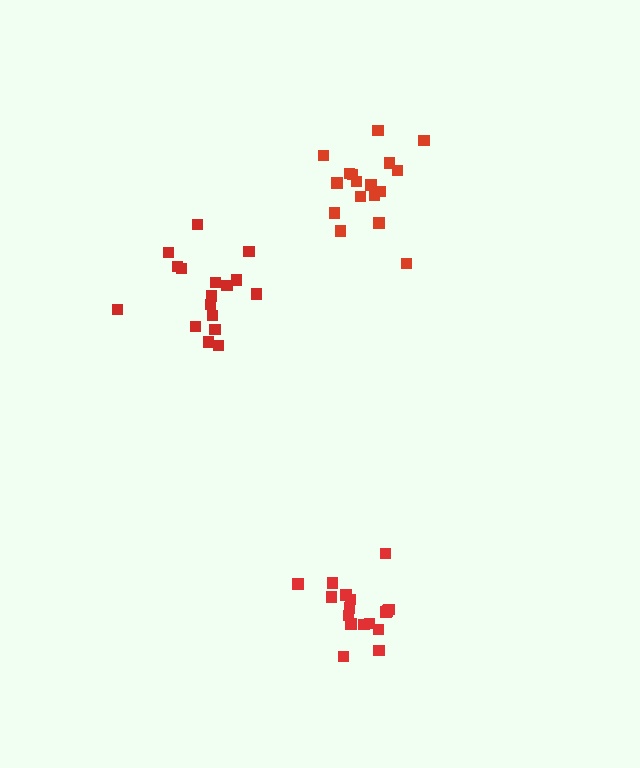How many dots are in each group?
Group 1: 17 dots, Group 2: 17 dots, Group 3: 17 dots (51 total).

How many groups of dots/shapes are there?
There are 3 groups.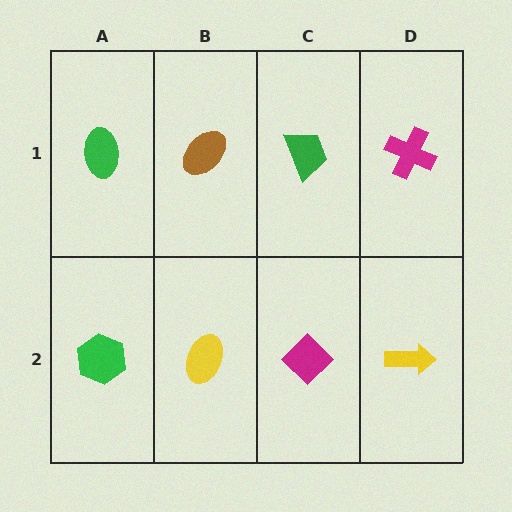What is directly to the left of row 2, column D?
A magenta diamond.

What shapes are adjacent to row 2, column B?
A brown ellipse (row 1, column B), a green hexagon (row 2, column A), a magenta diamond (row 2, column C).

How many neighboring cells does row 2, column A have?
2.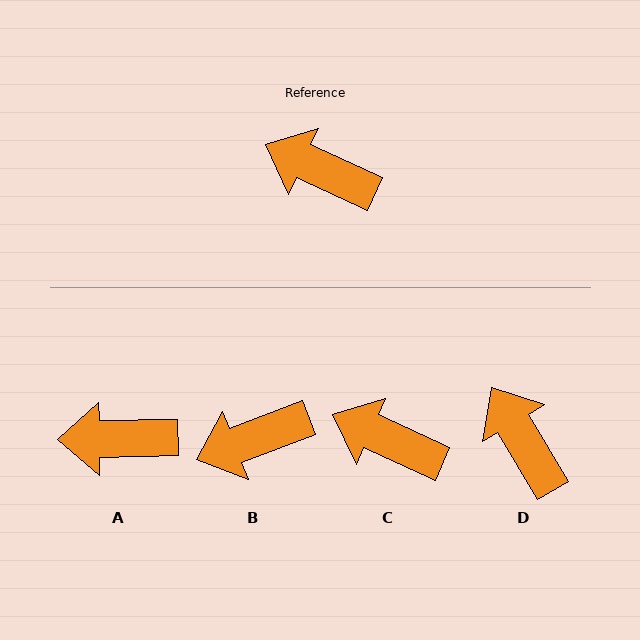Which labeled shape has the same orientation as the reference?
C.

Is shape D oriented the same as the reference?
No, it is off by about 35 degrees.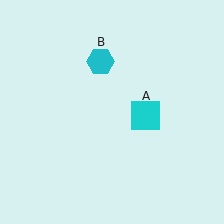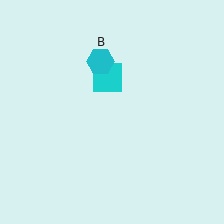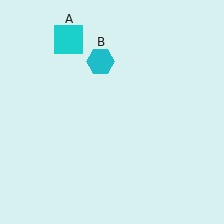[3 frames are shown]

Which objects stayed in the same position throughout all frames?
Cyan hexagon (object B) remained stationary.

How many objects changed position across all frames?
1 object changed position: cyan square (object A).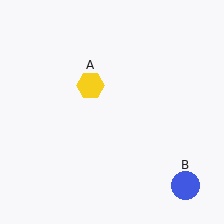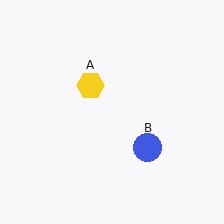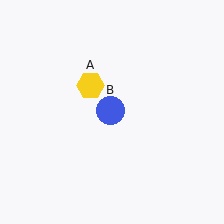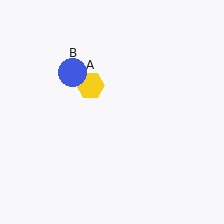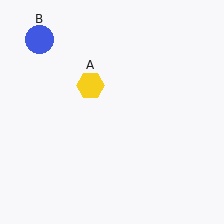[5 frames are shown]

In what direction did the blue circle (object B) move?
The blue circle (object B) moved up and to the left.